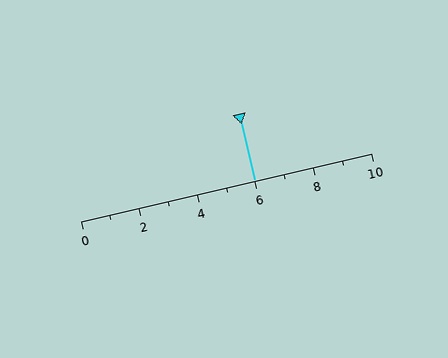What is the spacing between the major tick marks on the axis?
The major ticks are spaced 2 apart.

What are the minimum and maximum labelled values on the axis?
The axis runs from 0 to 10.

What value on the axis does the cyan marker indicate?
The marker indicates approximately 6.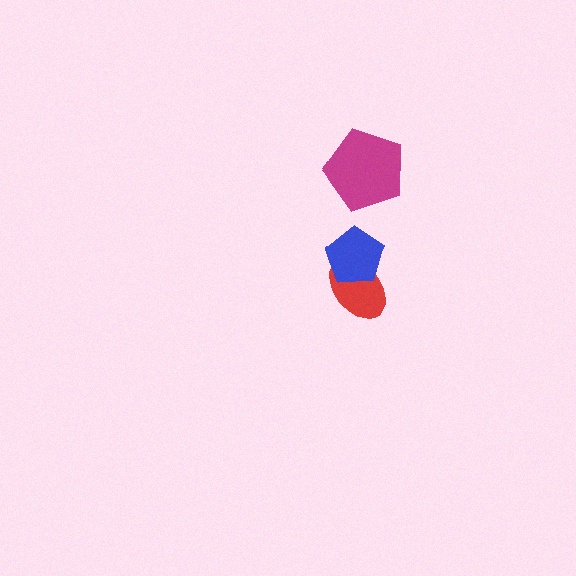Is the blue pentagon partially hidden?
No, no other shape covers it.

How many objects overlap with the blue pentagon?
1 object overlaps with the blue pentagon.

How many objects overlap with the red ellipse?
1 object overlaps with the red ellipse.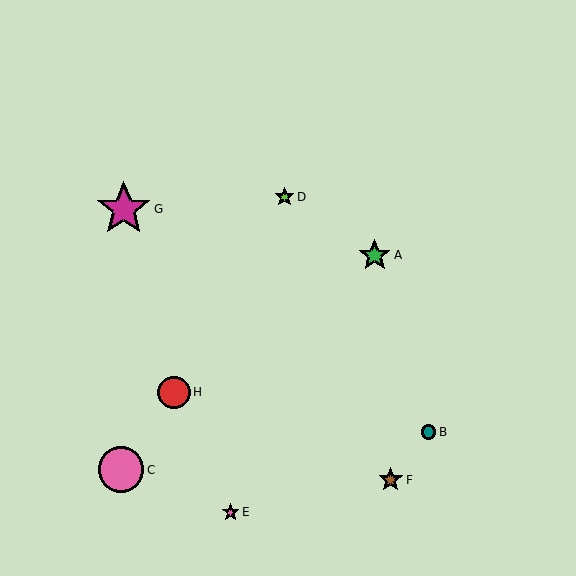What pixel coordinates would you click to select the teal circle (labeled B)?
Click at (428, 432) to select the teal circle B.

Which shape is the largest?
The magenta star (labeled G) is the largest.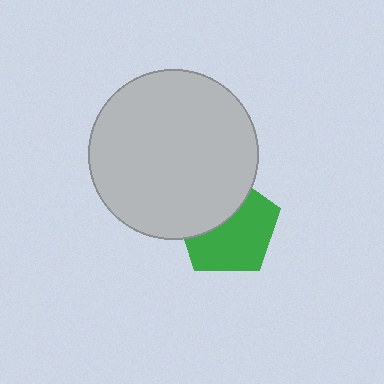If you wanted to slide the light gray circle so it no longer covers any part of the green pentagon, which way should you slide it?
Slide it toward the upper-left — that is the most direct way to separate the two shapes.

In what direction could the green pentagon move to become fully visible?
The green pentagon could move toward the lower-right. That would shift it out from behind the light gray circle entirely.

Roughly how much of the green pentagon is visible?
About half of it is visible (roughly 61%).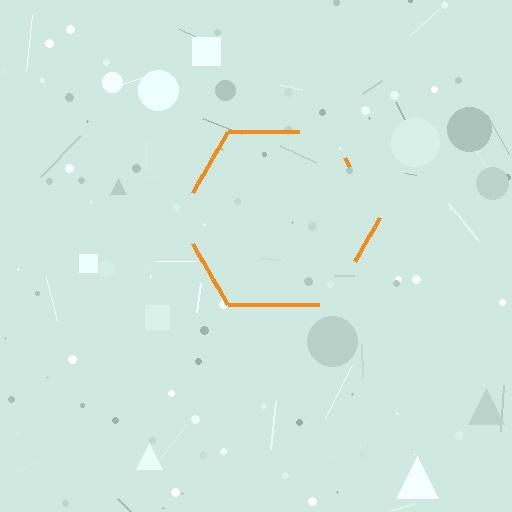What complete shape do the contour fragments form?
The contour fragments form a hexagon.